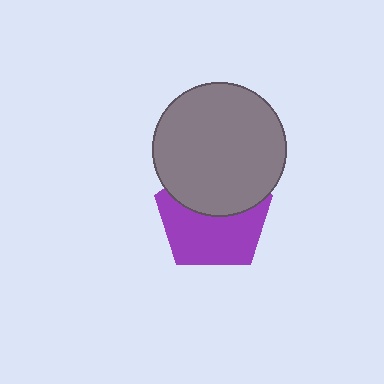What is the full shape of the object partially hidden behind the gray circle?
The partially hidden object is a purple pentagon.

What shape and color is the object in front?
The object in front is a gray circle.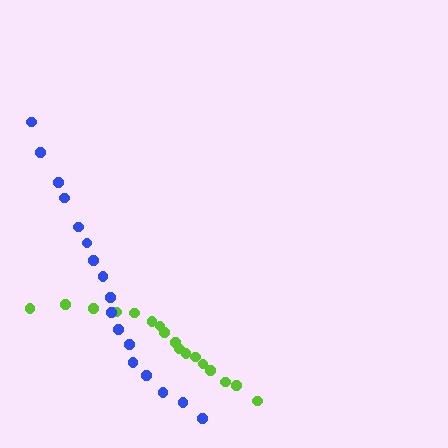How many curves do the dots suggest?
There are 2 distinct paths.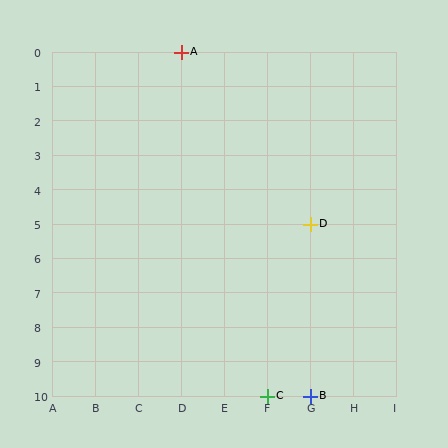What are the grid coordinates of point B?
Point B is at grid coordinates (G, 10).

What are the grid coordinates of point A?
Point A is at grid coordinates (D, 0).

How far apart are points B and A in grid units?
Points B and A are 3 columns and 10 rows apart (about 10.4 grid units diagonally).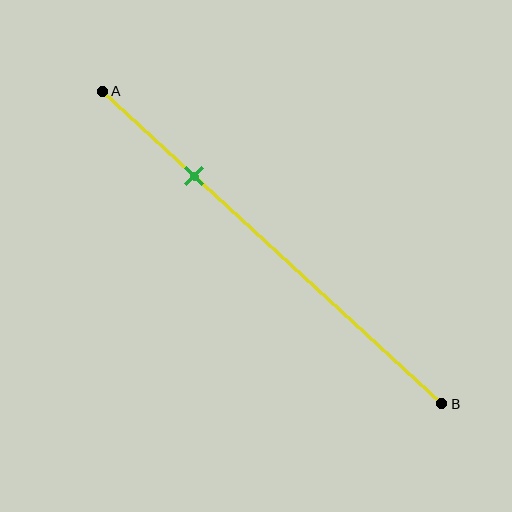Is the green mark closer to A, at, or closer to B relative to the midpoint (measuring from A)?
The green mark is closer to point A than the midpoint of segment AB.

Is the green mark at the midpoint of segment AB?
No, the mark is at about 25% from A, not at the 50% midpoint.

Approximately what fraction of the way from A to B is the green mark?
The green mark is approximately 25% of the way from A to B.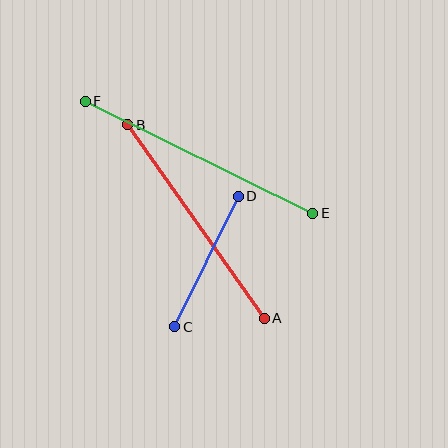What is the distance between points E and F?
The distance is approximately 253 pixels.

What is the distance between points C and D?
The distance is approximately 145 pixels.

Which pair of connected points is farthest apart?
Points E and F are farthest apart.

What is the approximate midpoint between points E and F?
The midpoint is at approximately (199, 157) pixels.